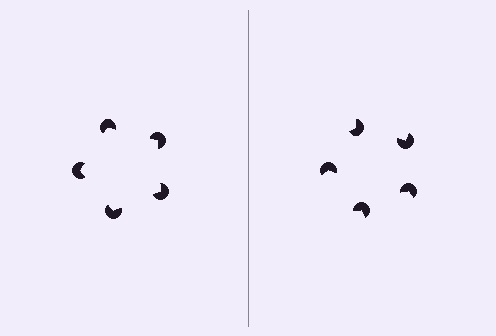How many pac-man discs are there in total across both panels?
10 — 5 on each side.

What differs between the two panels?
The pac-man discs are positioned identically on both sides; only the wedge orientations differ. On the left they align to a pentagon; on the right they are misaligned.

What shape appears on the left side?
An illusory pentagon.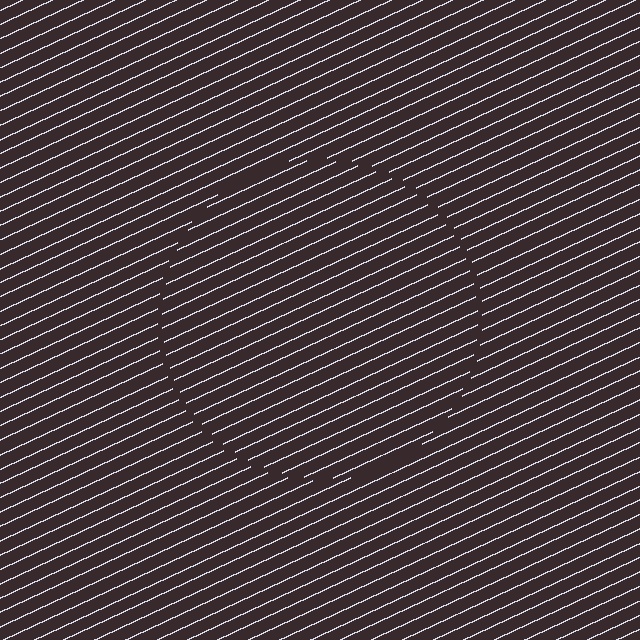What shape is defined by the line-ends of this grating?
An illusory circle. The interior of the shape contains the same grating, shifted by half a period — the contour is defined by the phase discontinuity where line-ends from the inner and outer gratings abut.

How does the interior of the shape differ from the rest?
The interior of the shape contains the same grating, shifted by half a period — the contour is defined by the phase discontinuity where line-ends from the inner and outer gratings abut.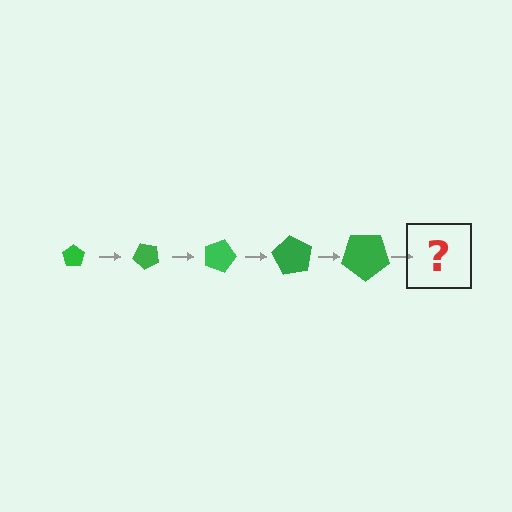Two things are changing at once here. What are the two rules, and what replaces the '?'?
The two rules are that the pentagon grows larger each step and it rotates 45 degrees each step. The '?' should be a pentagon, larger than the previous one and rotated 225 degrees from the start.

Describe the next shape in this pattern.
It should be a pentagon, larger than the previous one and rotated 225 degrees from the start.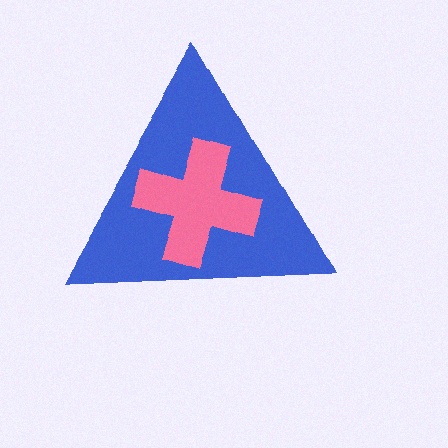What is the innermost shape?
The pink cross.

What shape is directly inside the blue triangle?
The pink cross.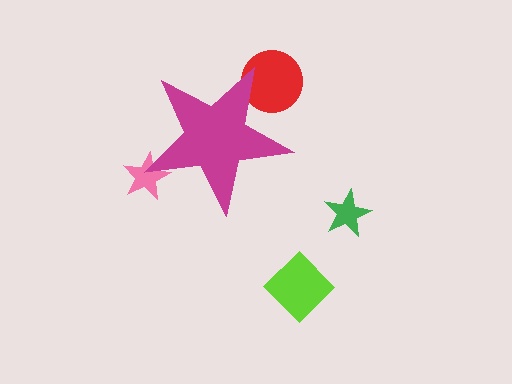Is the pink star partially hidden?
Yes, the pink star is partially hidden behind the magenta star.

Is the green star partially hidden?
No, the green star is fully visible.